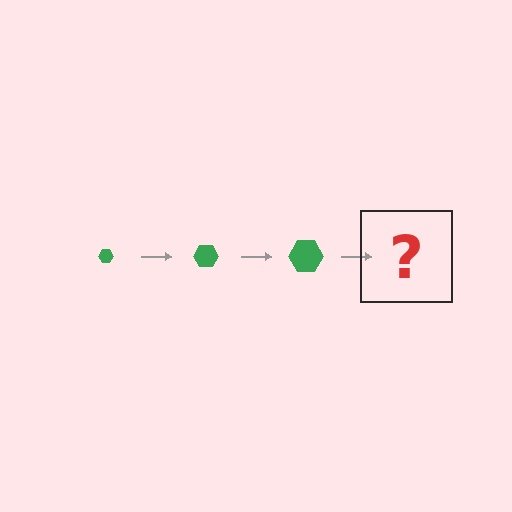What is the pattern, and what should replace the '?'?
The pattern is that the hexagon gets progressively larger each step. The '?' should be a green hexagon, larger than the previous one.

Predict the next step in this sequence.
The next step is a green hexagon, larger than the previous one.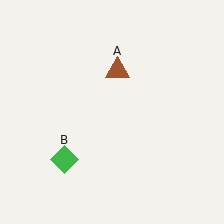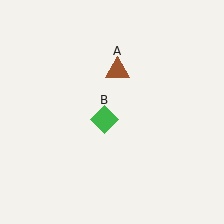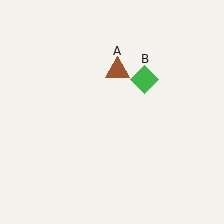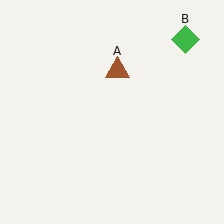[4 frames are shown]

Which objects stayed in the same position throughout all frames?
Brown triangle (object A) remained stationary.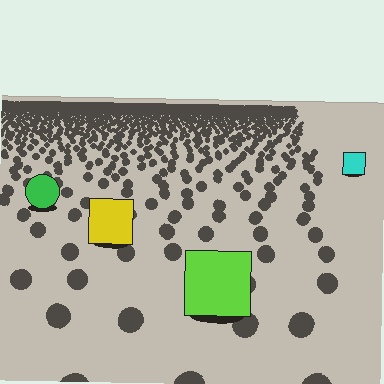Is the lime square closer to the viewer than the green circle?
Yes. The lime square is closer — you can tell from the texture gradient: the ground texture is coarser near it.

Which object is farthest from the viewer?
The cyan square is farthest from the viewer. It appears smaller and the ground texture around it is denser.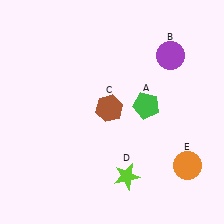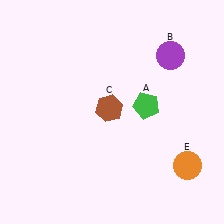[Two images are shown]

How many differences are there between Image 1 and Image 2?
There is 1 difference between the two images.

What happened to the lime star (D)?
The lime star (D) was removed in Image 2. It was in the bottom-right area of Image 1.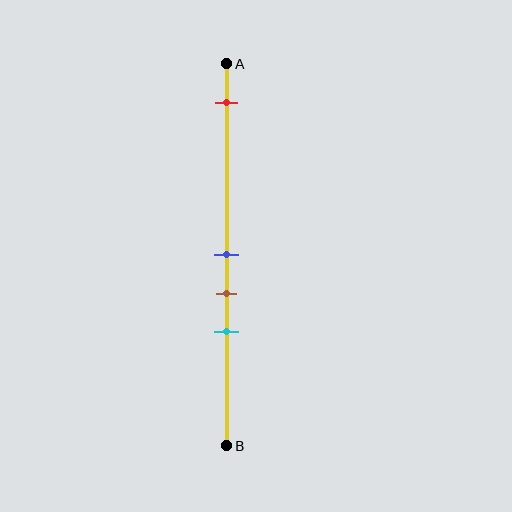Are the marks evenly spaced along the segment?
No, the marks are not evenly spaced.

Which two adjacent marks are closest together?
The blue and brown marks are the closest adjacent pair.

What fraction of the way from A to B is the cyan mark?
The cyan mark is approximately 70% (0.7) of the way from A to B.